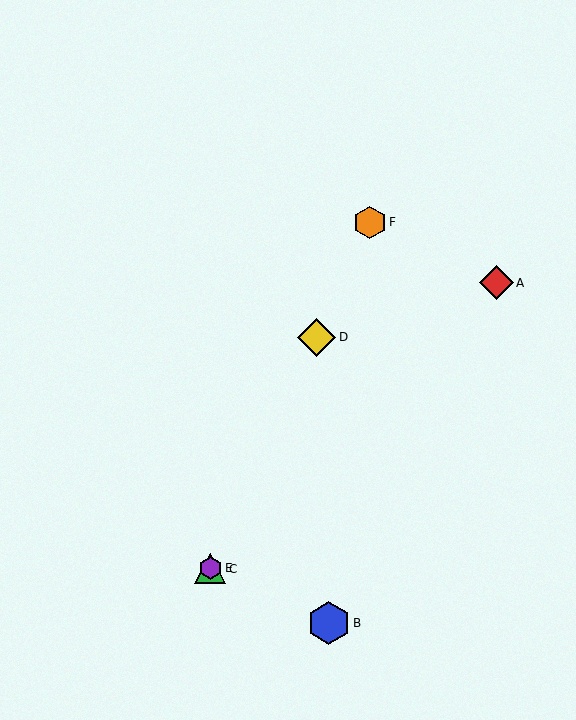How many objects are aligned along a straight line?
4 objects (C, D, E, F) are aligned along a straight line.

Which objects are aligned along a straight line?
Objects C, D, E, F are aligned along a straight line.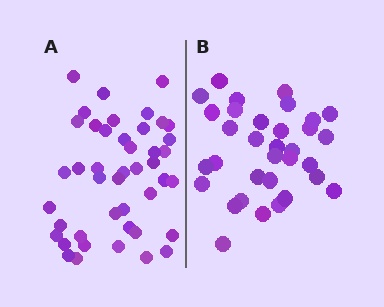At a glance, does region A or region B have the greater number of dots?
Region A (the left region) has more dots.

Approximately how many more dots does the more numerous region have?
Region A has roughly 12 or so more dots than region B.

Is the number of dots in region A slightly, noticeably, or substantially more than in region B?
Region A has noticeably more, but not dramatically so. The ratio is roughly 1.3 to 1.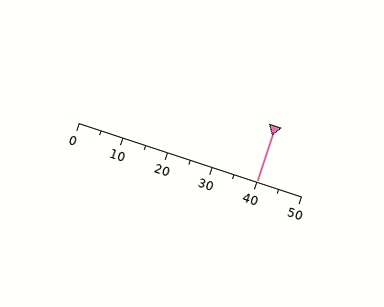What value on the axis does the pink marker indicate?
The marker indicates approximately 40.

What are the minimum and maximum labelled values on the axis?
The axis runs from 0 to 50.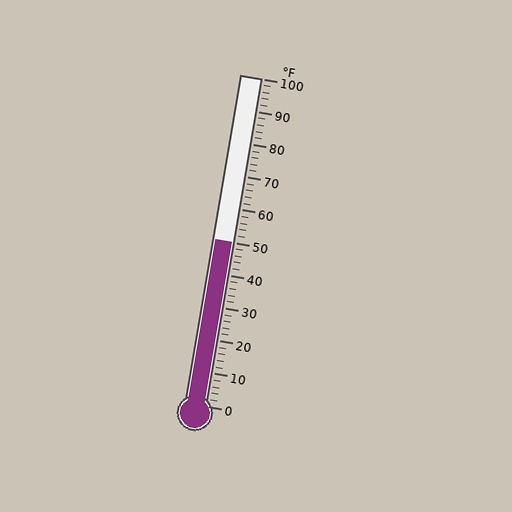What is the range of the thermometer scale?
The thermometer scale ranges from 0°F to 100°F.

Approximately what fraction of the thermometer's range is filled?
The thermometer is filled to approximately 50% of its range.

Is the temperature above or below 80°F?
The temperature is below 80°F.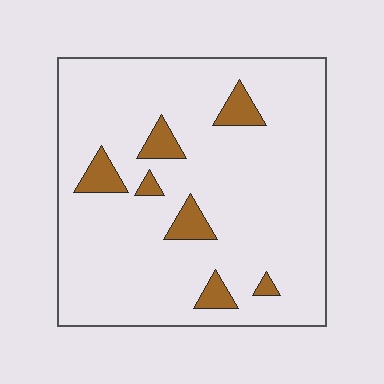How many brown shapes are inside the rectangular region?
7.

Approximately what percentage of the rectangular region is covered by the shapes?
Approximately 10%.